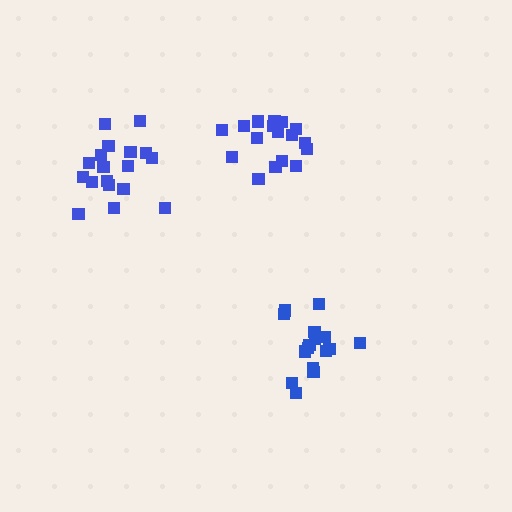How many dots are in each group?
Group 1: 18 dots, Group 2: 18 dots, Group 3: 16 dots (52 total).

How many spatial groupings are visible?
There are 3 spatial groupings.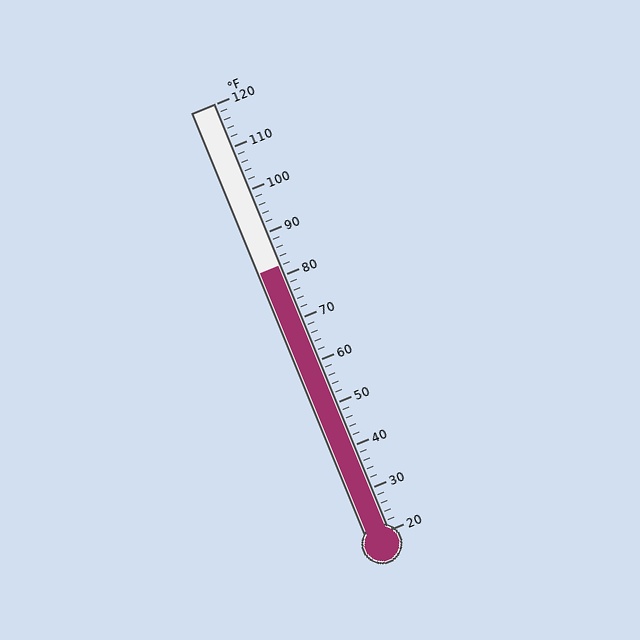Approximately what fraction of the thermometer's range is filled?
The thermometer is filled to approximately 60% of its range.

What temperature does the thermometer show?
The thermometer shows approximately 82°F.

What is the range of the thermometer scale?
The thermometer scale ranges from 20°F to 120°F.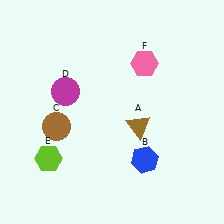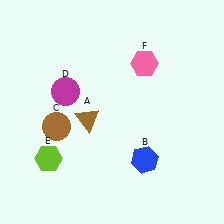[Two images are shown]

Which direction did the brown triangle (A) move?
The brown triangle (A) moved left.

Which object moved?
The brown triangle (A) moved left.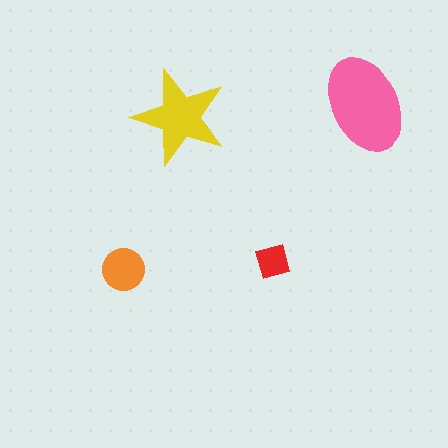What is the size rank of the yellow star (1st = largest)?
2nd.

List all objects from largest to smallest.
The pink ellipse, the yellow star, the orange circle, the red square.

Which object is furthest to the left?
The orange circle is leftmost.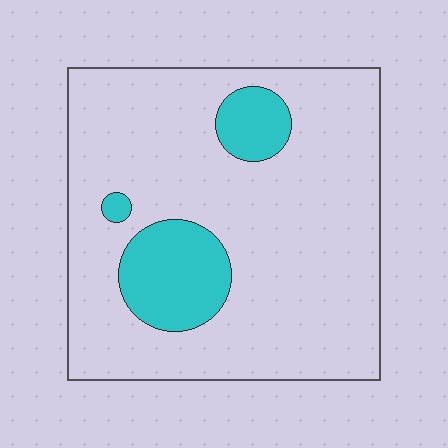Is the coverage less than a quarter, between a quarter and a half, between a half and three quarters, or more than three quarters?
Less than a quarter.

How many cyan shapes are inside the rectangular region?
3.